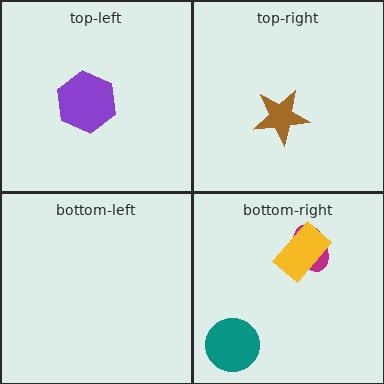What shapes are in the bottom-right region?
The magenta ellipse, the yellow rectangle, the teal circle.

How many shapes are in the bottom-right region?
3.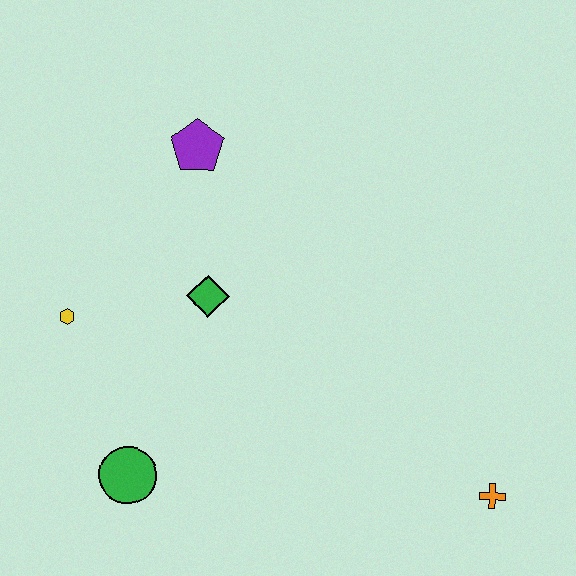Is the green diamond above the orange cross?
Yes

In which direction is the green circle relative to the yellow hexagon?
The green circle is below the yellow hexagon.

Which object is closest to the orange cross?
The green diamond is closest to the orange cross.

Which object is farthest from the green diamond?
The orange cross is farthest from the green diamond.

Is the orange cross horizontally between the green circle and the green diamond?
No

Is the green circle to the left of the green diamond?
Yes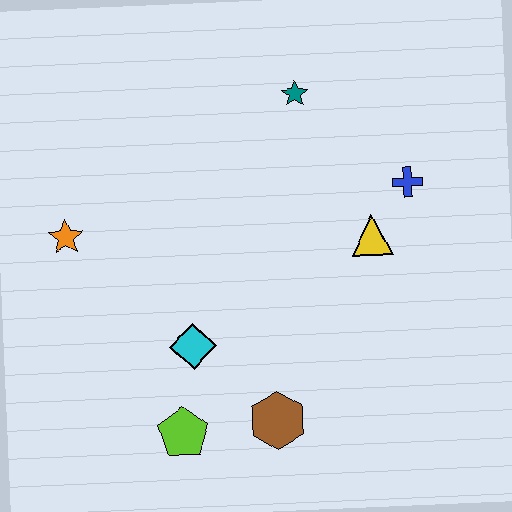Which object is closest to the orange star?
The cyan diamond is closest to the orange star.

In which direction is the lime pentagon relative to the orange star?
The lime pentagon is below the orange star.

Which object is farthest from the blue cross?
The orange star is farthest from the blue cross.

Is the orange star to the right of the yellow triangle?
No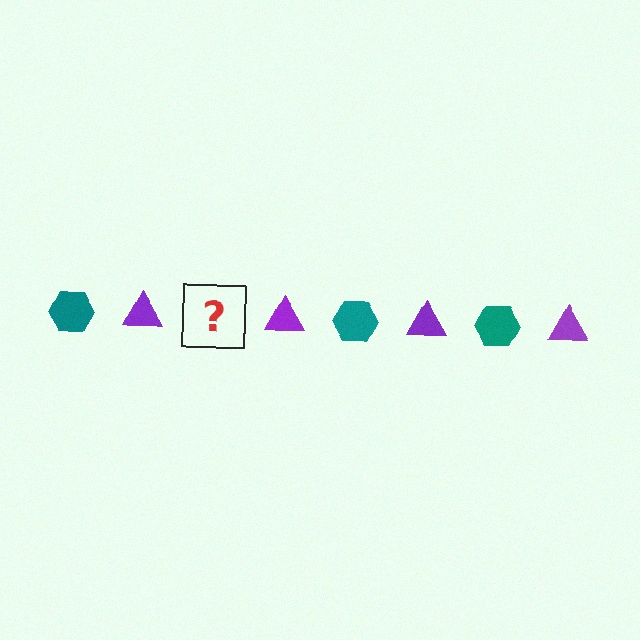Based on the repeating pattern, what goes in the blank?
The blank should be a teal hexagon.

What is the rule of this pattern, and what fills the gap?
The rule is that the pattern alternates between teal hexagon and purple triangle. The gap should be filled with a teal hexagon.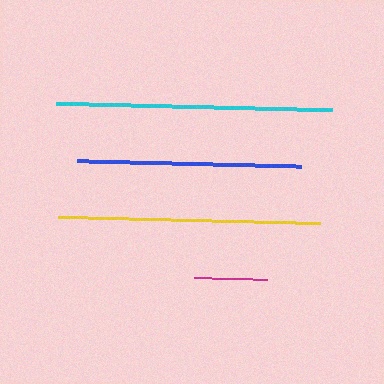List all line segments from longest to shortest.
From longest to shortest: cyan, yellow, blue, magenta.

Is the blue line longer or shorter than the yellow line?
The yellow line is longer than the blue line.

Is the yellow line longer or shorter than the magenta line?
The yellow line is longer than the magenta line.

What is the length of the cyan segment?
The cyan segment is approximately 277 pixels long.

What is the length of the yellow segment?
The yellow segment is approximately 263 pixels long.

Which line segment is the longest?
The cyan line is the longest at approximately 277 pixels.